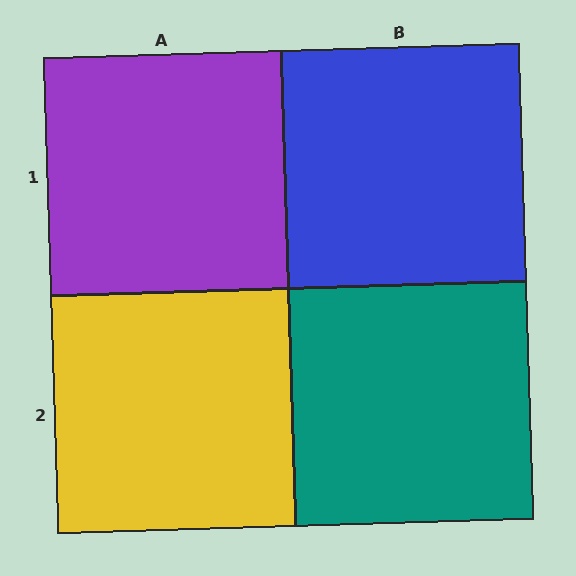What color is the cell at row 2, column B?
Teal.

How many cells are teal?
1 cell is teal.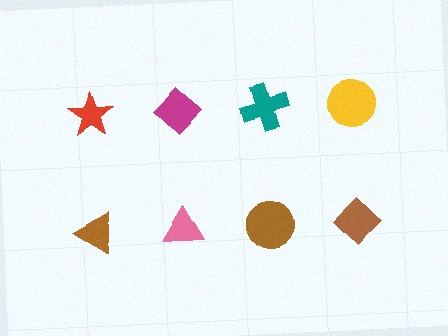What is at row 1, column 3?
A teal cross.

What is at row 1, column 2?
A magenta diamond.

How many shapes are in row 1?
4 shapes.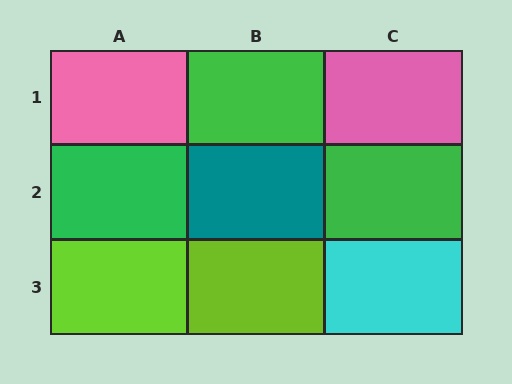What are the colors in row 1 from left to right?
Pink, green, pink.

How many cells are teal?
1 cell is teal.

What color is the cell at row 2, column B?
Teal.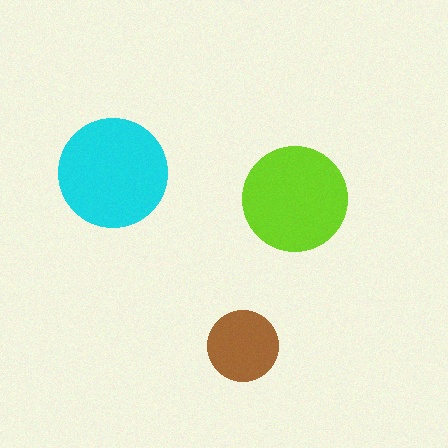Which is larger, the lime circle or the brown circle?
The lime one.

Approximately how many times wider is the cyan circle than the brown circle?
About 1.5 times wider.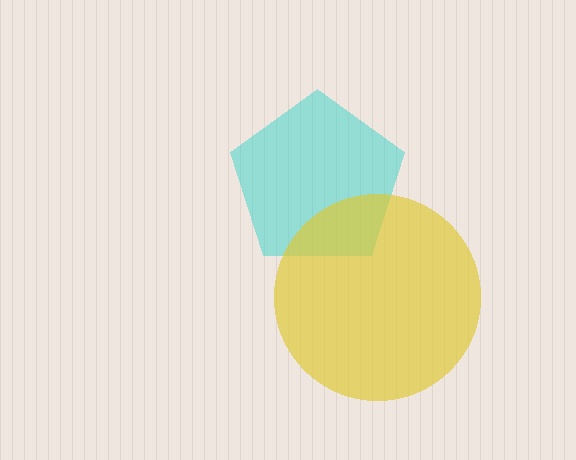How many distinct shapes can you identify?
There are 2 distinct shapes: a cyan pentagon, a yellow circle.